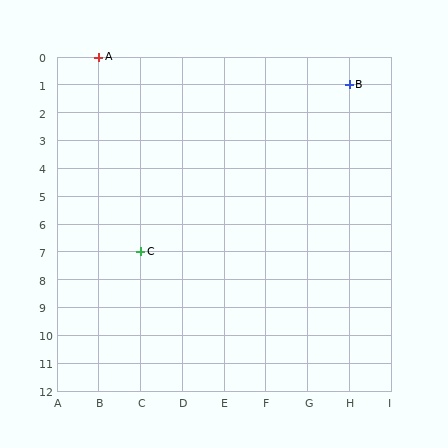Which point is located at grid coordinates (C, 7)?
Point C is at (C, 7).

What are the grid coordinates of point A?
Point A is at grid coordinates (B, 0).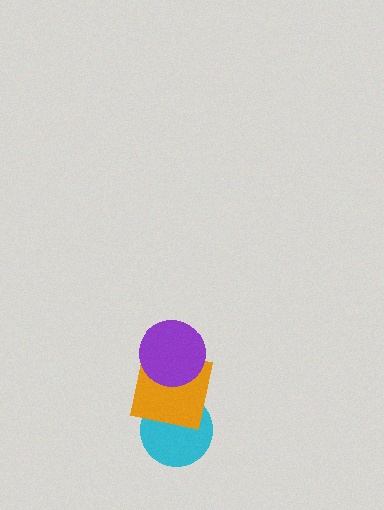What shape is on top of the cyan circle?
The orange square is on top of the cyan circle.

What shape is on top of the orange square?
The purple circle is on top of the orange square.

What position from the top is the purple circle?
The purple circle is 1st from the top.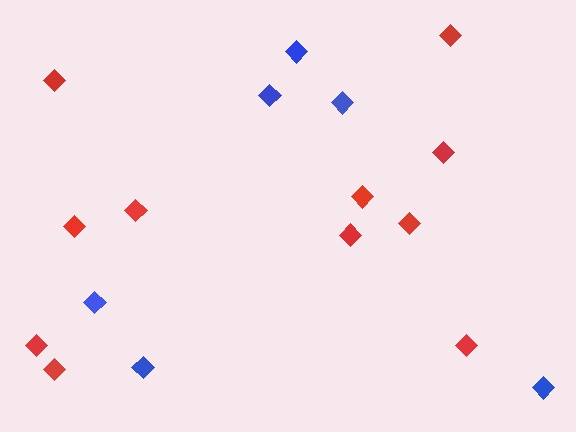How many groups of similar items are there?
There are 2 groups: one group of red diamonds (11) and one group of blue diamonds (6).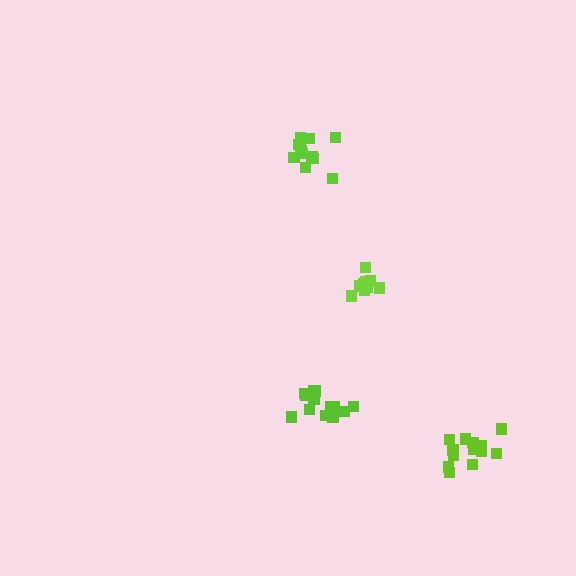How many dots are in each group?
Group 1: 13 dots, Group 2: 9 dots, Group 3: 12 dots, Group 4: 13 dots (47 total).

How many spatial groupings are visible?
There are 4 spatial groupings.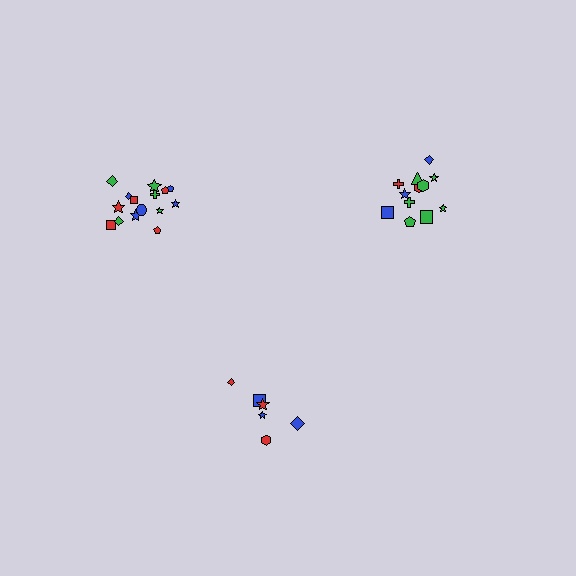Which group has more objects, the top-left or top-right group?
The top-left group.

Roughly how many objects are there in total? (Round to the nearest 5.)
Roughly 35 objects in total.